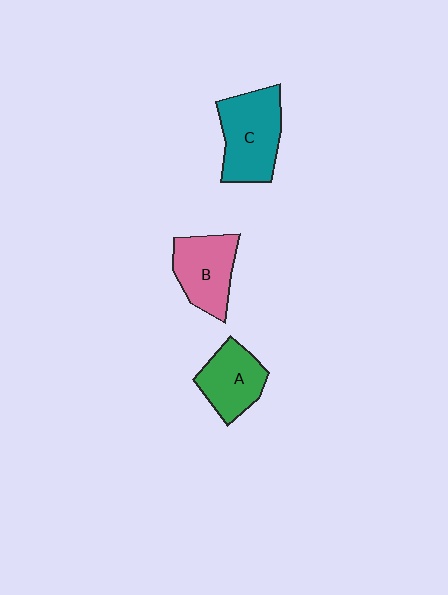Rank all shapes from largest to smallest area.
From largest to smallest: C (teal), B (pink), A (green).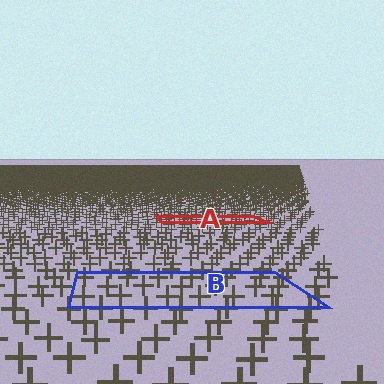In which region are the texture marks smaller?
The texture marks are smaller in region A, because it is farther away.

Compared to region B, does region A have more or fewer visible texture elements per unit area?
Region A has more texture elements per unit area — they are packed more densely because it is farther away.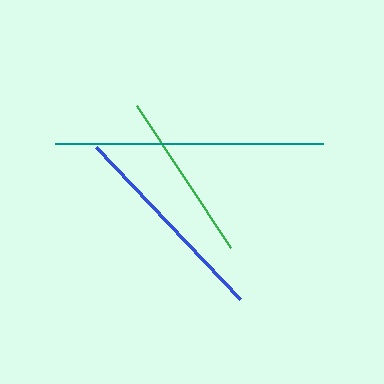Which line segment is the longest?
The teal line is the longest at approximately 268 pixels.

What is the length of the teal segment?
The teal segment is approximately 268 pixels long.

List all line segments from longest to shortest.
From longest to shortest: teal, blue, green.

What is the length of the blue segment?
The blue segment is approximately 210 pixels long.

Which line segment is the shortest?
The green line is the shortest at approximately 170 pixels.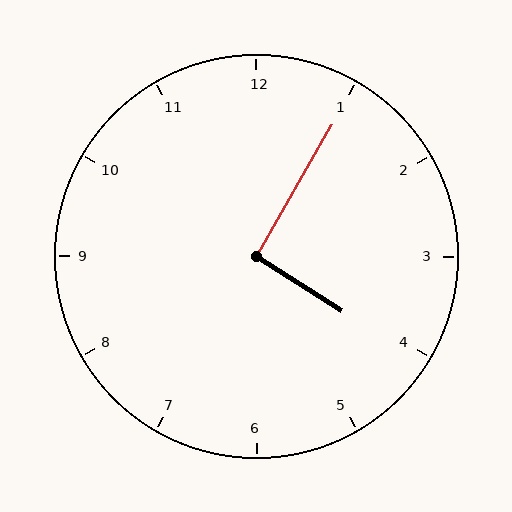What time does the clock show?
4:05.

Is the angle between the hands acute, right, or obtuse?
It is right.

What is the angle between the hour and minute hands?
Approximately 92 degrees.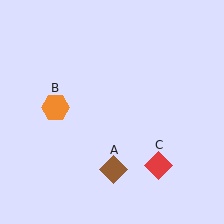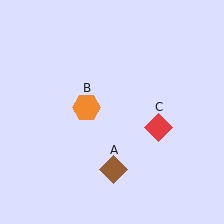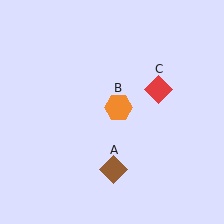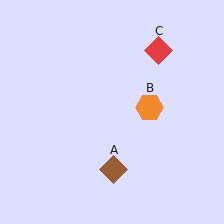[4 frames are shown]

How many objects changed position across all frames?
2 objects changed position: orange hexagon (object B), red diamond (object C).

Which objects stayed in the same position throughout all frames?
Brown diamond (object A) remained stationary.